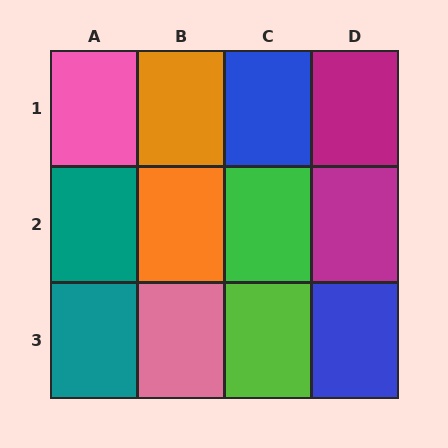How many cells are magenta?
2 cells are magenta.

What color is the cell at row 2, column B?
Orange.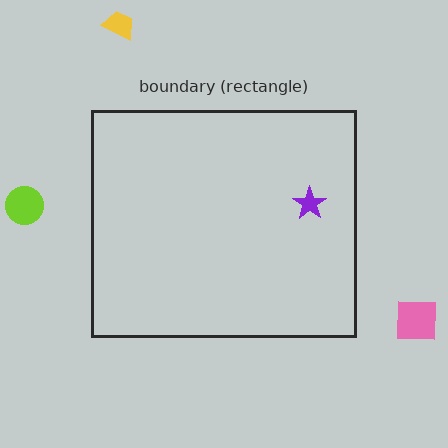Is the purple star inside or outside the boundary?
Inside.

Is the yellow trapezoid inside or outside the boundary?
Outside.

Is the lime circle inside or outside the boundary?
Outside.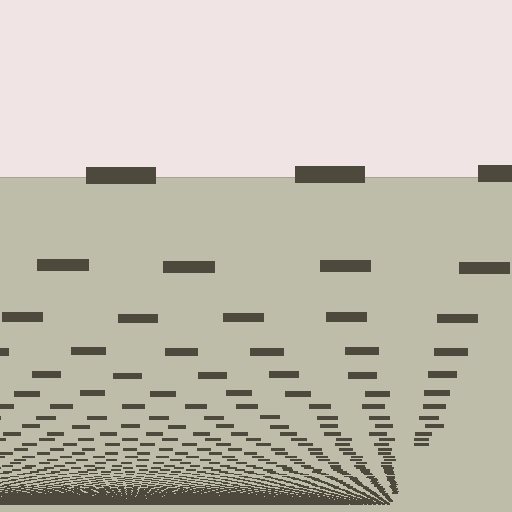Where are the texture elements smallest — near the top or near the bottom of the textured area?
Near the bottom.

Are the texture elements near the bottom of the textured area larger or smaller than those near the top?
Smaller. The gradient is inverted — elements near the bottom are smaller and denser.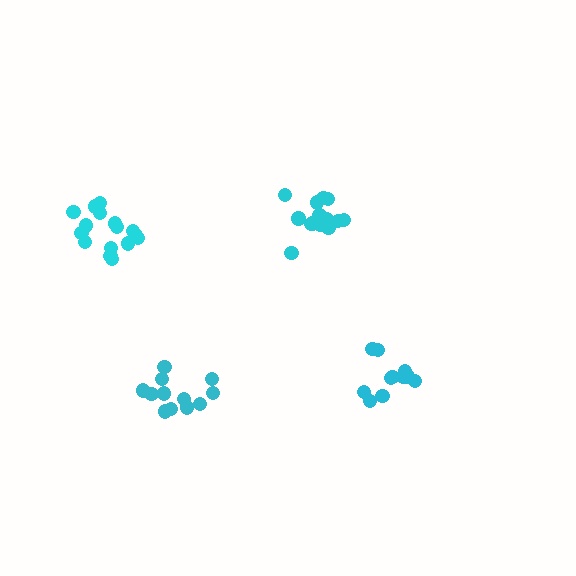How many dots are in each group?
Group 1: 14 dots, Group 2: 11 dots, Group 3: 16 dots, Group 4: 12 dots (53 total).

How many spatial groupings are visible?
There are 4 spatial groupings.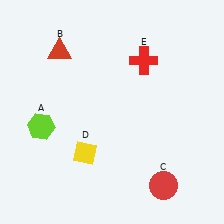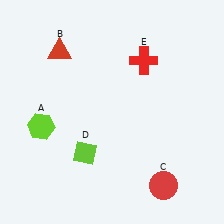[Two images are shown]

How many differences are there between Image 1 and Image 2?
There is 1 difference between the two images.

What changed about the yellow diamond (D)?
In Image 1, D is yellow. In Image 2, it changed to lime.